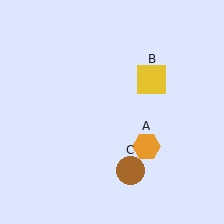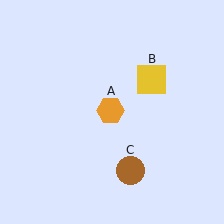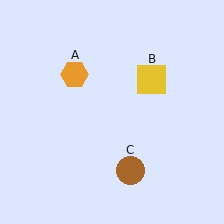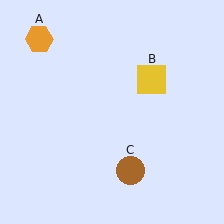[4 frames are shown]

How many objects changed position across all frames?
1 object changed position: orange hexagon (object A).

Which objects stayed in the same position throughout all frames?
Yellow square (object B) and brown circle (object C) remained stationary.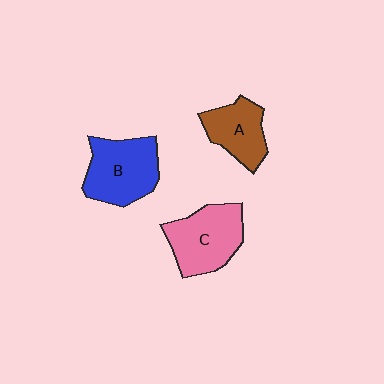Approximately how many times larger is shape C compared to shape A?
Approximately 1.4 times.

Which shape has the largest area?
Shape B (blue).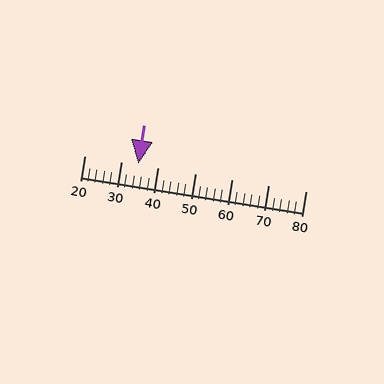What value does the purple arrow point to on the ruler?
The purple arrow points to approximately 35.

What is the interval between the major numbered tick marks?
The major tick marks are spaced 10 units apart.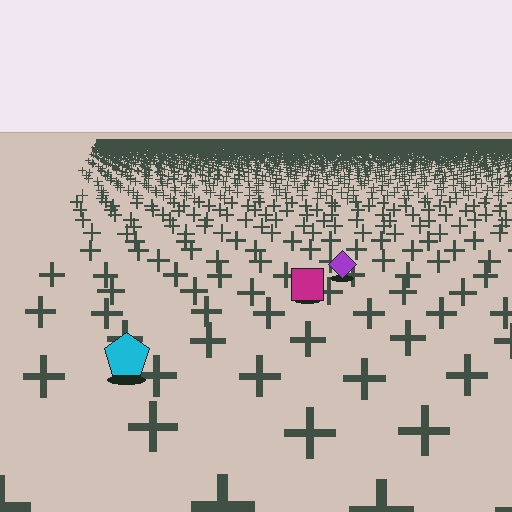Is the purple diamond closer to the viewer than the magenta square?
No. The magenta square is closer — you can tell from the texture gradient: the ground texture is coarser near it.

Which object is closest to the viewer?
The cyan pentagon is closest. The texture marks near it are larger and more spread out.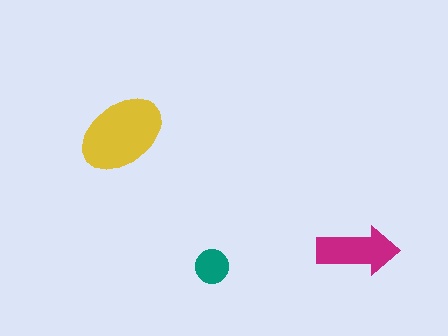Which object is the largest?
The yellow ellipse.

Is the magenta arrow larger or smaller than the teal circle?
Larger.